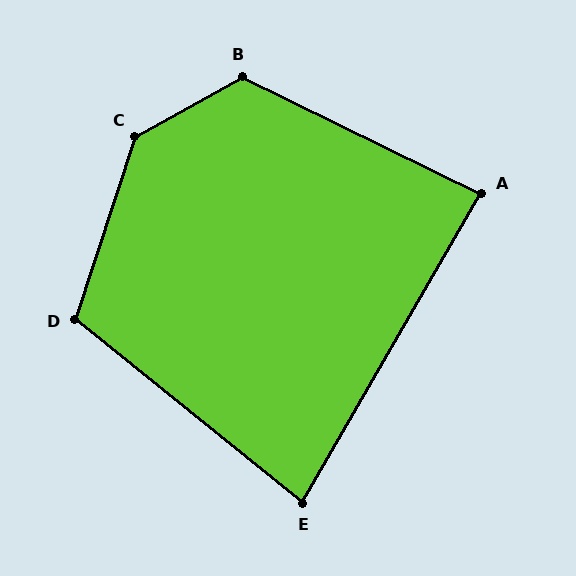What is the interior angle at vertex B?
Approximately 125 degrees (obtuse).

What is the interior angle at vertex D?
Approximately 111 degrees (obtuse).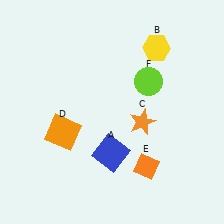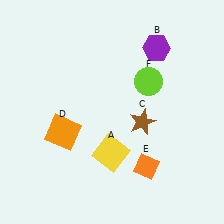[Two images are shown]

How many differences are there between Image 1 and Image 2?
There are 3 differences between the two images.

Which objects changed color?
A changed from blue to yellow. B changed from yellow to purple. C changed from orange to brown.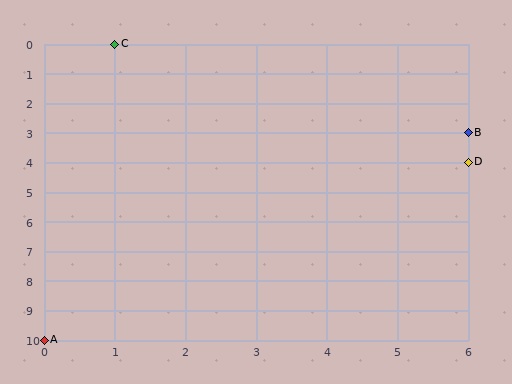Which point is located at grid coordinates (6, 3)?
Point B is at (6, 3).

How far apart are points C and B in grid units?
Points C and B are 5 columns and 3 rows apart (about 5.8 grid units diagonally).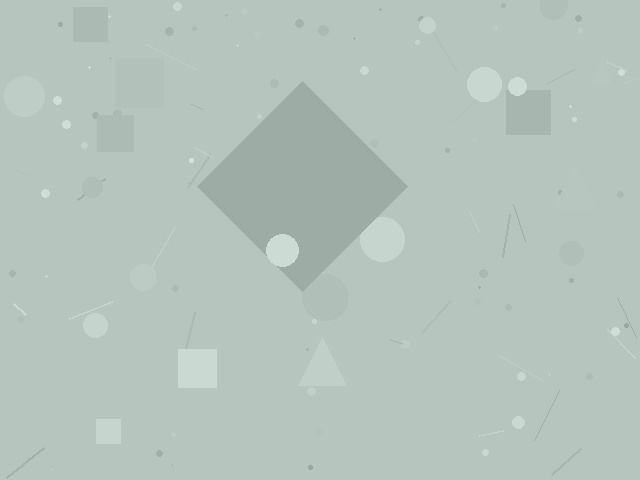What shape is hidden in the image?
A diamond is hidden in the image.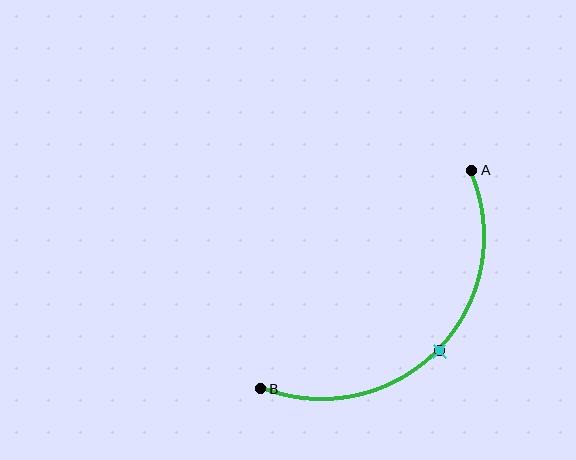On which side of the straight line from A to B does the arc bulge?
The arc bulges below and to the right of the straight line connecting A and B.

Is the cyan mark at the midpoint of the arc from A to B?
Yes. The cyan mark lies on the arc at equal arc-length from both A and B — it is the arc midpoint.